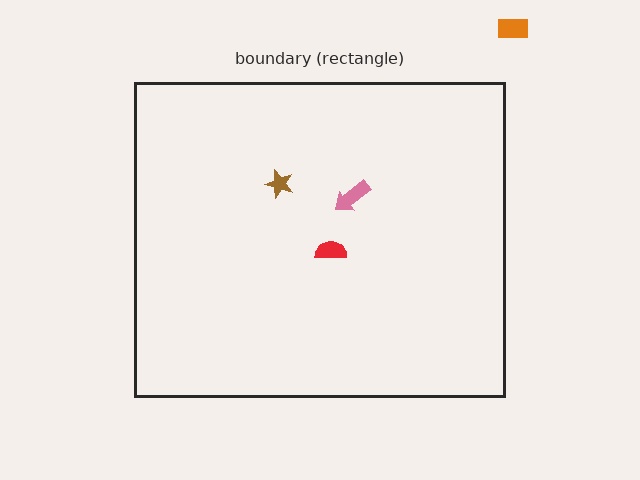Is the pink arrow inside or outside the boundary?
Inside.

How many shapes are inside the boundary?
3 inside, 1 outside.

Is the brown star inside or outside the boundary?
Inside.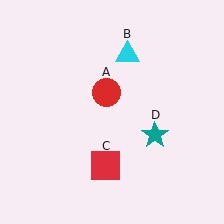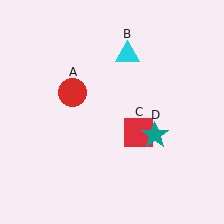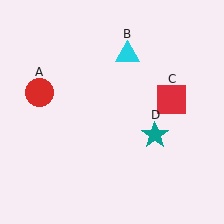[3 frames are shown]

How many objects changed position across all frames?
2 objects changed position: red circle (object A), red square (object C).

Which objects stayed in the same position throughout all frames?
Cyan triangle (object B) and teal star (object D) remained stationary.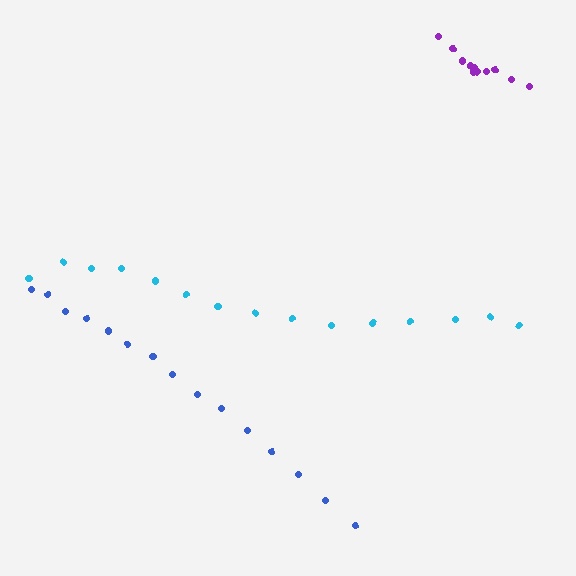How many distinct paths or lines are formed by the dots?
There are 3 distinct paths.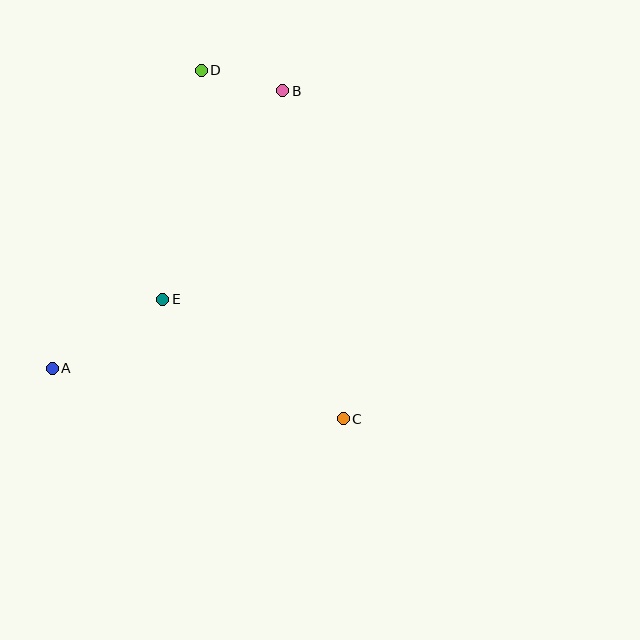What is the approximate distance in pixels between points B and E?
The distance between B and E is approximately 240 pixels.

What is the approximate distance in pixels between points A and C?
The distance between A and C is approximately 295 pixels.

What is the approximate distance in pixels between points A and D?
The distance between A and D is approximately 333 pixels.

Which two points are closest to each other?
Points B and D are closest to each other.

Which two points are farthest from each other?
Points C and D are farthest from each other.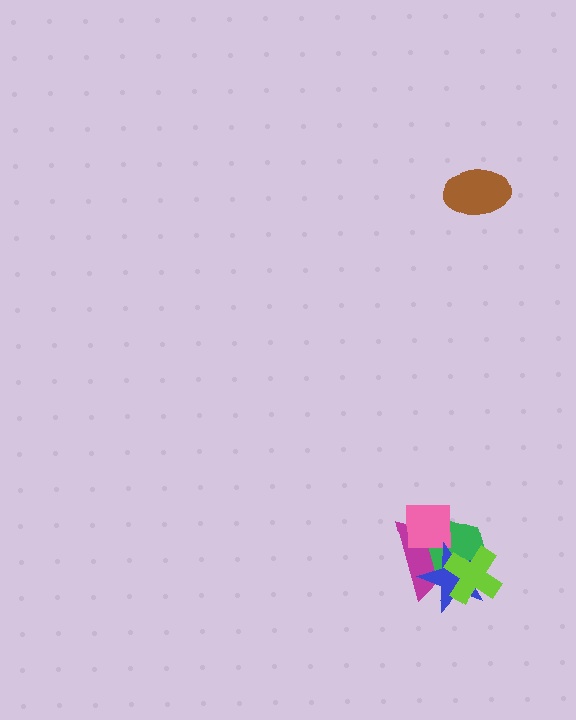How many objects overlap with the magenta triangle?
4 objects overlap with the magenta triangle.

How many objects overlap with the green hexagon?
4 objects overlap with the green hexagon.